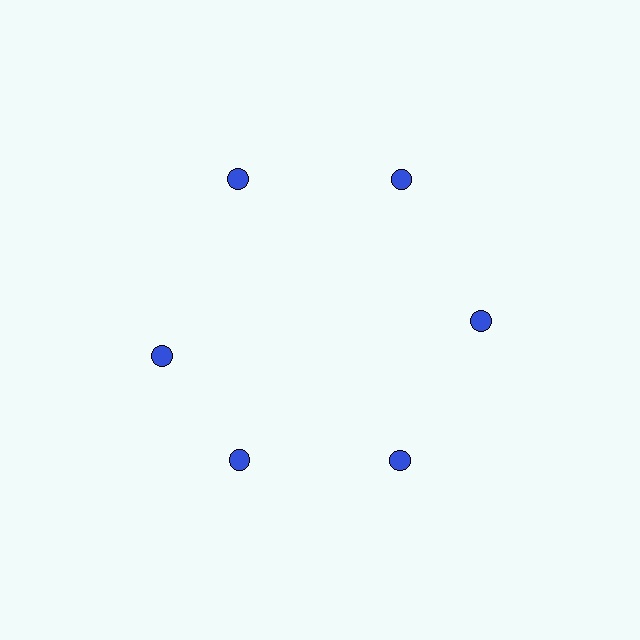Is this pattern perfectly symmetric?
No. The 6 blue circles are arranged in a ring, but one element near the 9 o'clock position is rotated out of alignment along the ring, breaking the 6-fold rotational symmetry.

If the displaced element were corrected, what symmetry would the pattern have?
It would have 6-fold rotational symmetry — the pattern would map onto itself every 60 degrees.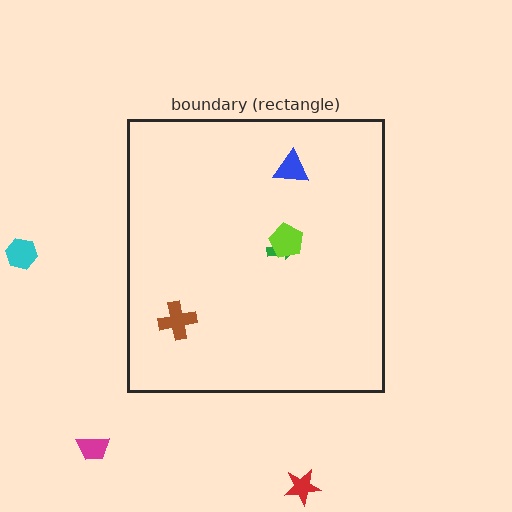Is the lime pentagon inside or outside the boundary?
Inside.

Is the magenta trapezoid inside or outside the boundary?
Outside.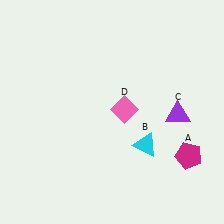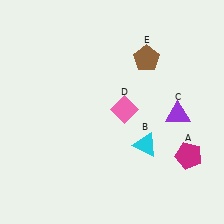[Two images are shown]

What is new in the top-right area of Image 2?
A brown pentagon (E) was added in the top-right area of Image 2.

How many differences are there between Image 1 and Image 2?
There is 1 difference between the two images.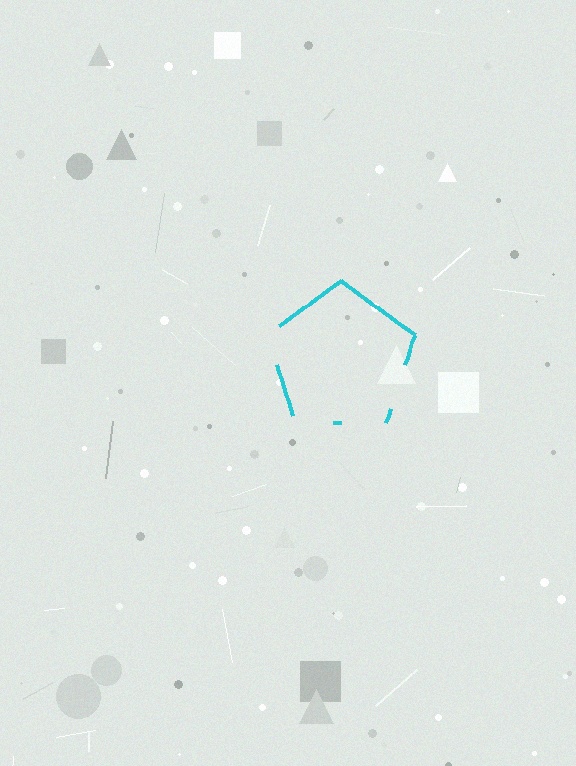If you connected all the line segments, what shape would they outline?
They would outline a pentagon.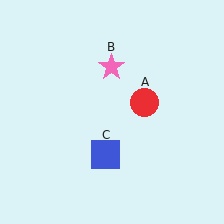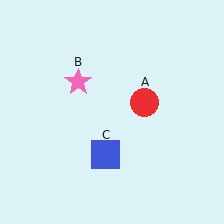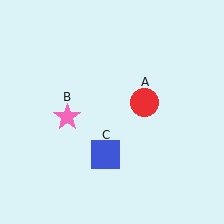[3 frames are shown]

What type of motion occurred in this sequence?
The pink star (object B) rotated counterclockwise around the center of the scene.